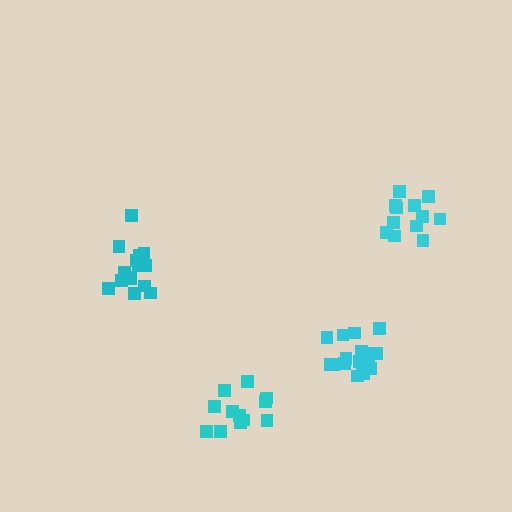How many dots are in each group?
Group 1: 17 dots, Group 2: 12 dots, Group 3: 12 dots, Group 4: 15 dots (56 total).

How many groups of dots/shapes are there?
There are 4 groups.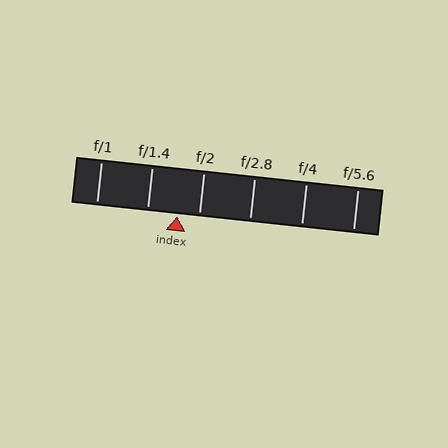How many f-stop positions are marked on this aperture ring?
There are 6 f-stop positions marked.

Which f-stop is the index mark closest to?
The index mark is closest to f/2.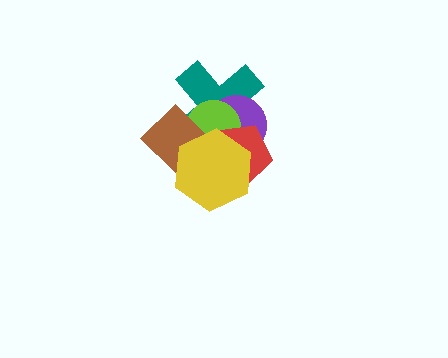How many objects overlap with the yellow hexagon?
5 objects overlap with the yellow hexagon.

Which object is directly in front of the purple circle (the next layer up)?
The lime circle is directly in front of the purple circle.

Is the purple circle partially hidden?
Yes, it is partially covered by another shape.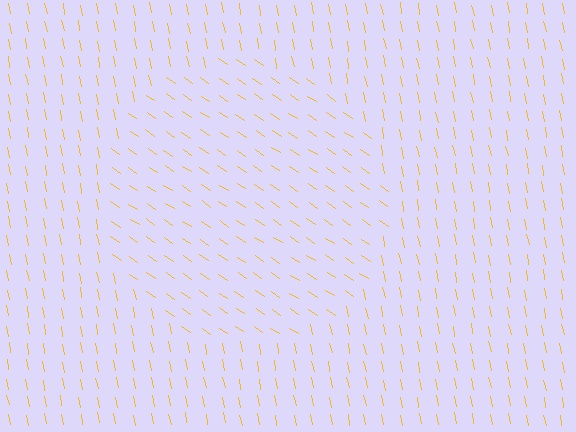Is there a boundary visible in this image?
Yes, there is a texture boundary formed by a change in line orientation.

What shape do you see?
I see a circle.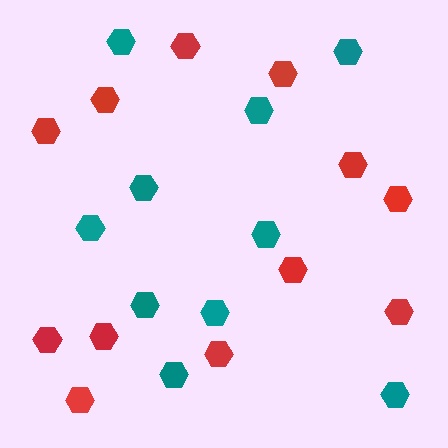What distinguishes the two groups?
There are 2 groups: one group of red hexagons (12) and one group of teal hexagons (10).